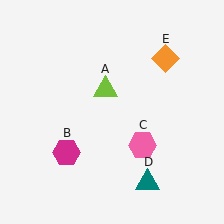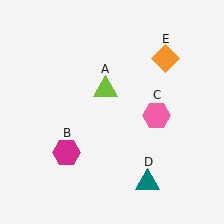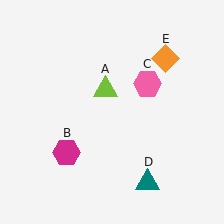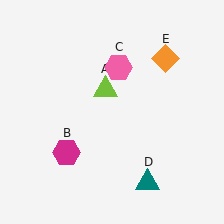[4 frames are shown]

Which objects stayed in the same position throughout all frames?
Lime triangle (object A) and magenta hexagon (object B) and teal triangle (object D) and orange diamond (object E) remained stationary.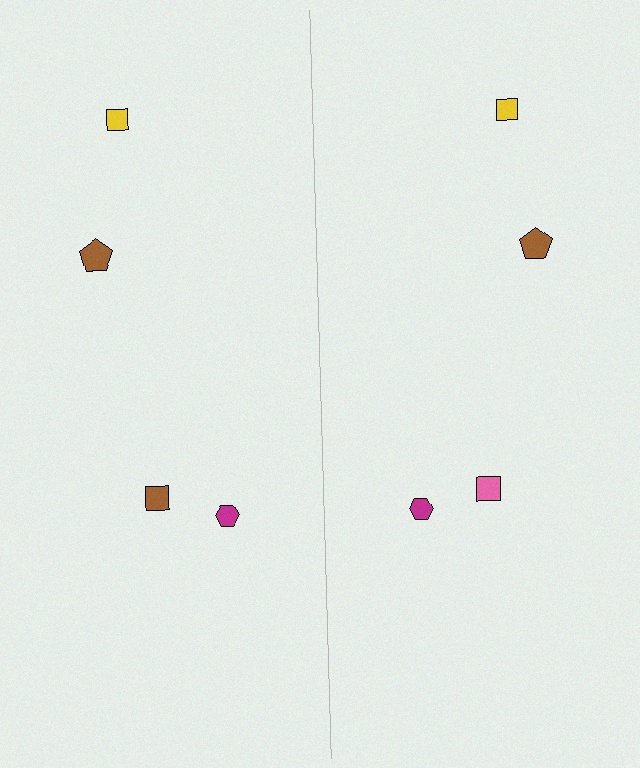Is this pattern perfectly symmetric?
No, the pattern is not perfectly symmetric. The pink square on the right side breaks the symmetry — its mirror counterpart is brown.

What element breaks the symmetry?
The pink square on the right side breaks the symmetry — its mirror counterpart is brown.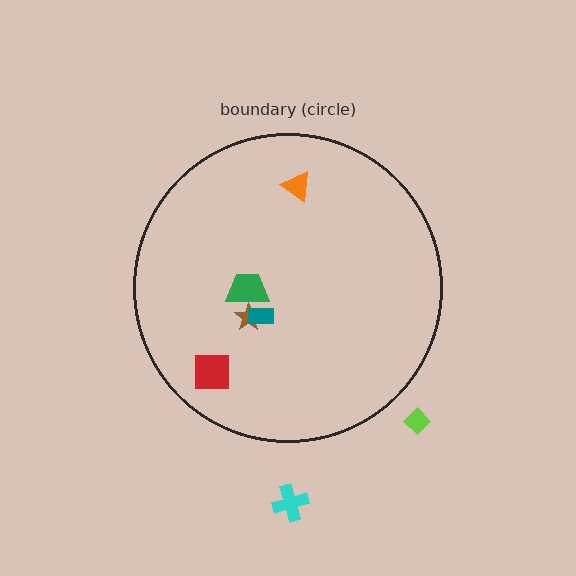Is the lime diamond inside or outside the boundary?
Outside.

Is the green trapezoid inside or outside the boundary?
Inside.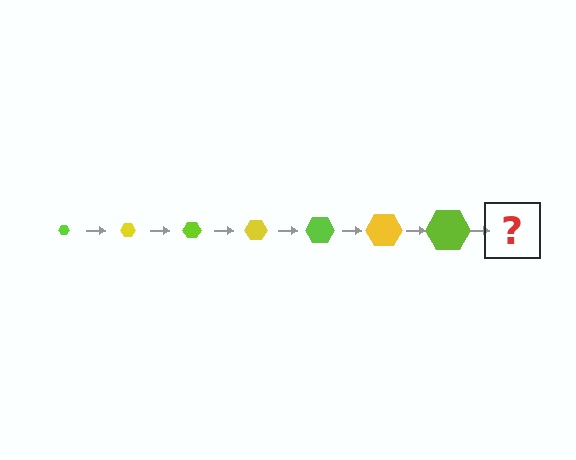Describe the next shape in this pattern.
It should be a yellow hexagon, larger than the previous one.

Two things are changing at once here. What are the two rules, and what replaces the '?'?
The two rules are that the hexagon grows larger each step and the color cycles through lime and yellow. The '?' should be a yellow hexagon, larger than the previous one.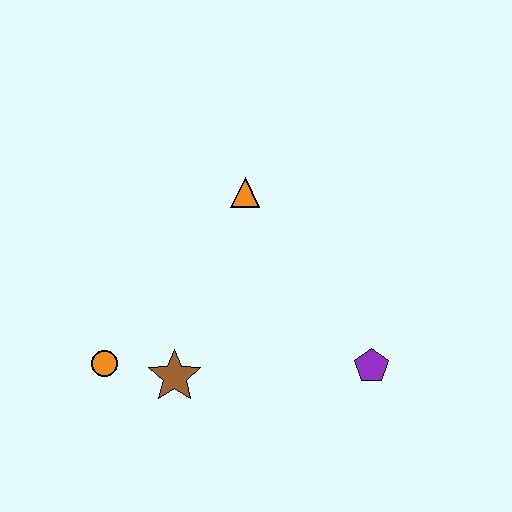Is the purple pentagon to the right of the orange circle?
Yes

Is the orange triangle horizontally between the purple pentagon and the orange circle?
Yes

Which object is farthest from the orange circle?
The purple pentagon is farthest from the orange circle.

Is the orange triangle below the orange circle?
No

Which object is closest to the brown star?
The orange circle is closest to the brown star.